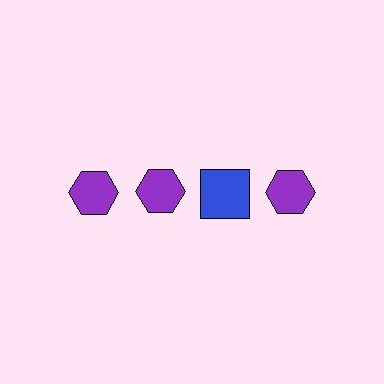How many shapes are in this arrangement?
There are 4 shapes arranged in a grid pattern.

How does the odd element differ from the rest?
It differs in both color (blue instead of purple) and shape (square instead of hexagon).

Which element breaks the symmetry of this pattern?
The blue square in the top row, center column breaks the symmetry. All other shapes are purple hexagons.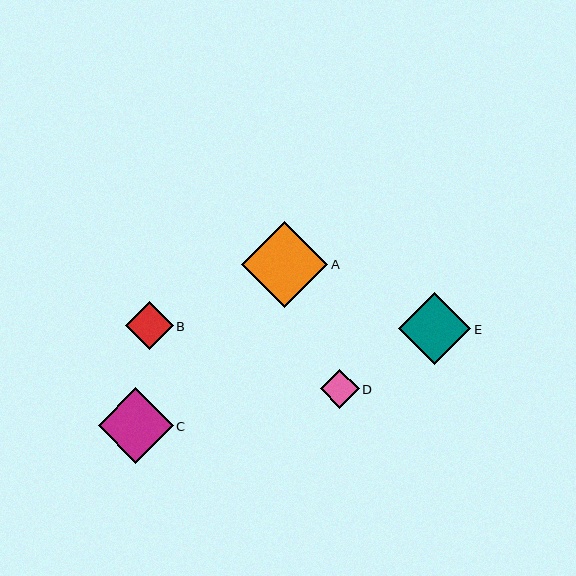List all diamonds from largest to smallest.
From largest to smallest: A, C, E, B, D.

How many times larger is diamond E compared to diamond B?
Diamond E is approximately 1.5 times the size of diamond B.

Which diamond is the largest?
Diamond A is the largest with a size of approximately 86 pixels.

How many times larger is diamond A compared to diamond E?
Diamond A is approximately 1.2 times the size of diamond E.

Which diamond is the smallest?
Diamond D is the smallest with a size of approximately 39 pixels.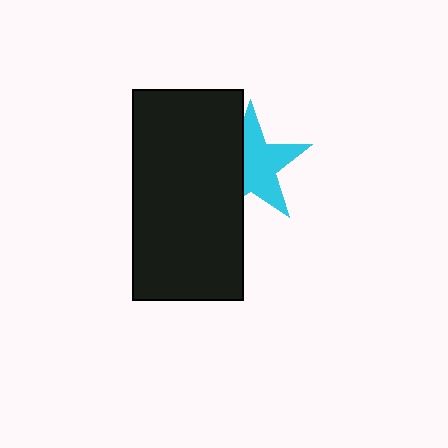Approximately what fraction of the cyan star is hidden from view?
Roughly 38% of the cyan star is hidden behind the black rectangle.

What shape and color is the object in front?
The object in front is a black rectangle.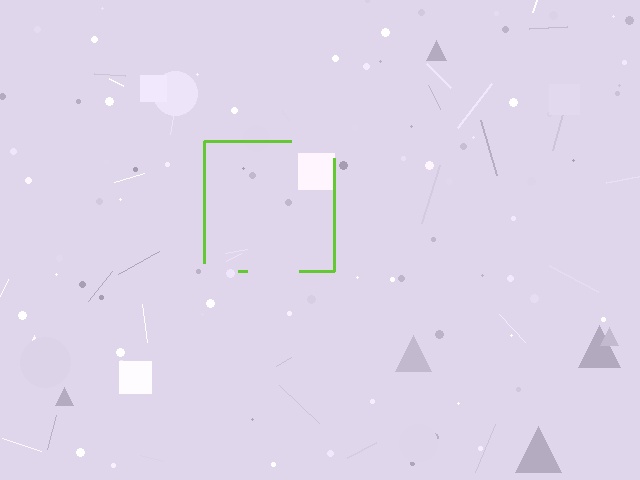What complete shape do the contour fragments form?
The contour fragments form a square.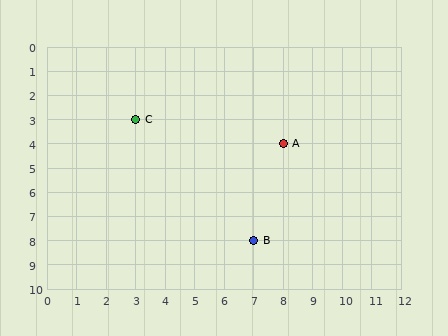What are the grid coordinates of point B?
Point B is at grid coordinates (7, 8).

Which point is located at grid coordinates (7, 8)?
Point B is at (7, 8).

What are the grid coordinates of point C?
Point C is at grid coordinates (3, 3).